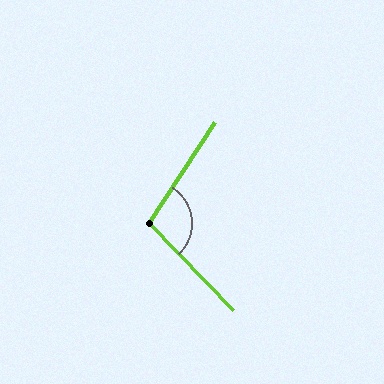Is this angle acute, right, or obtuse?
It is obtuse.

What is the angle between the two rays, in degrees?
Approximately 103 degrees.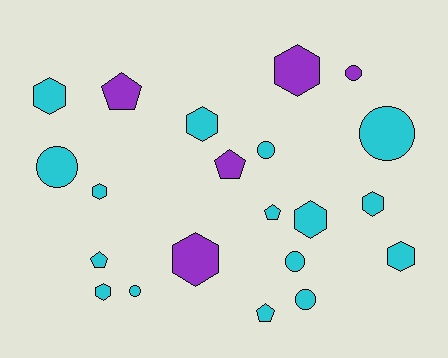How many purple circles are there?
There is 1 purple circle.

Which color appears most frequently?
Cyan, with 16 objects.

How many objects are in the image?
There are 21 objects.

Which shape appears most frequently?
Hexagon, with 9 objects.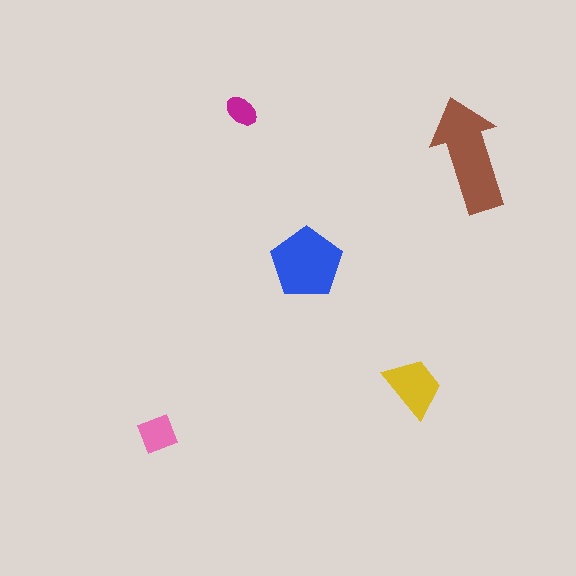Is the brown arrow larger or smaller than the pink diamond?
Larger.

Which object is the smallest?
The magenta ellipse.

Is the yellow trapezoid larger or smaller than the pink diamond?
Larger.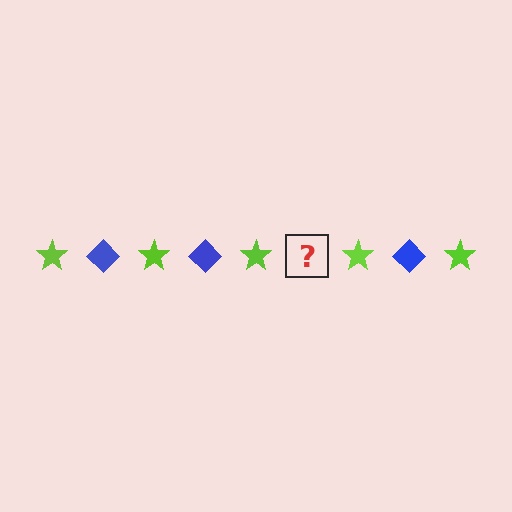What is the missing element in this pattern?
The missing element is a blue diamond.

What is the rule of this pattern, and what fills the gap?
The rule is that the pattern alternates between lime star and blue diamond. The gap should be filled with a blue diamond.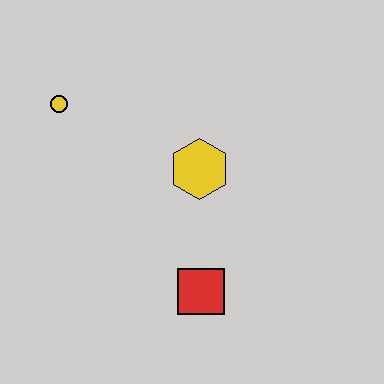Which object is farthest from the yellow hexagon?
The yellow circle is farthest from the yellow hexagon.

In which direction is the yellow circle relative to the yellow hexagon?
The yellow circle is to the left of the yellow hexagon.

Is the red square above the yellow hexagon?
No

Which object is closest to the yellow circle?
The yellow hexagon is closest to the yellow circle.